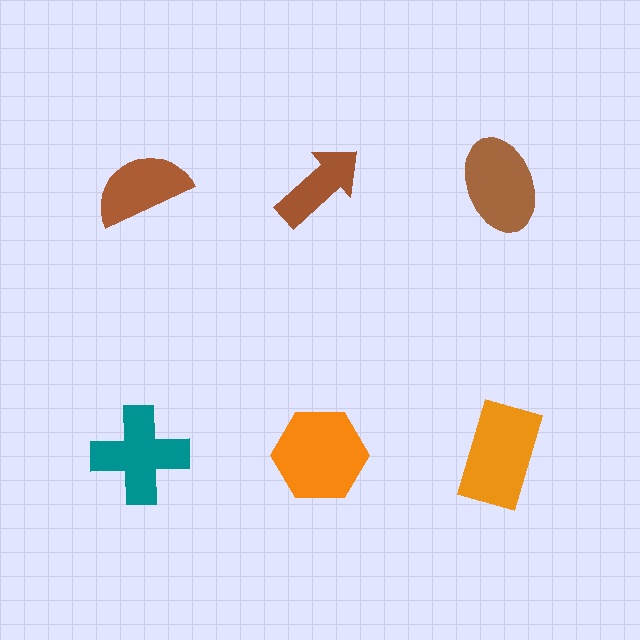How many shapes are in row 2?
3 shapes.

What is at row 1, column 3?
A brown ellipse.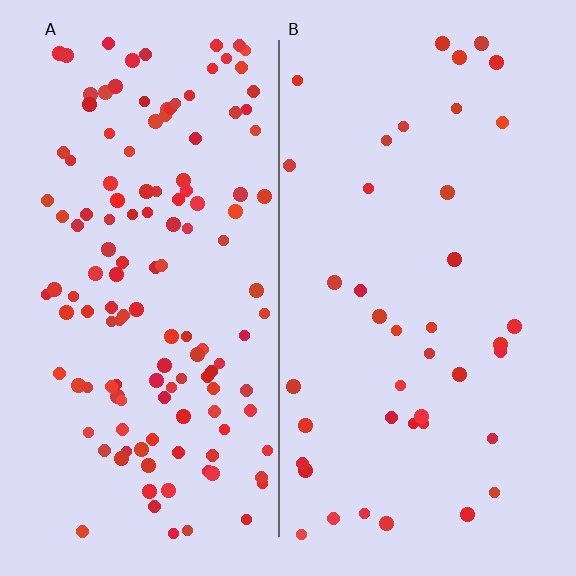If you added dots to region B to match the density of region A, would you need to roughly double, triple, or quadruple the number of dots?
Approximately triple.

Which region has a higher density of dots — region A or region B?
A (the left).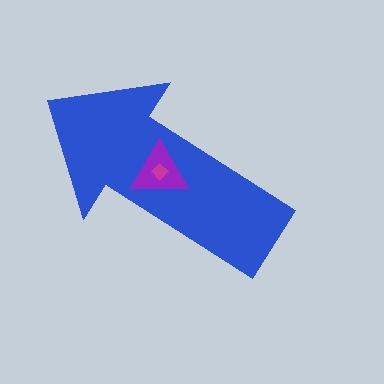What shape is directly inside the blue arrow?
The purple triangle.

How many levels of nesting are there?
3.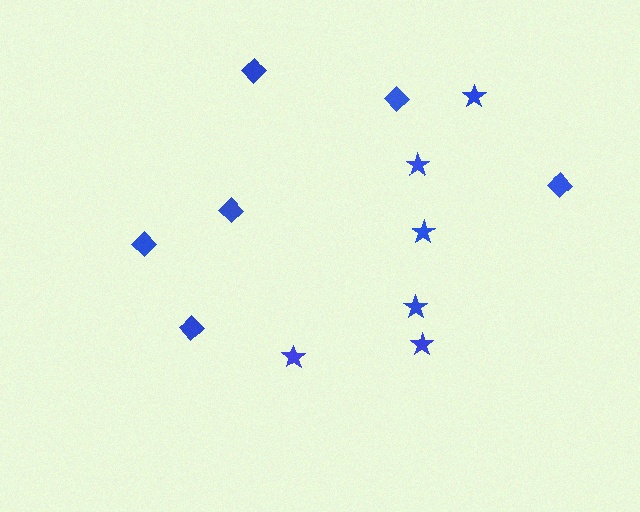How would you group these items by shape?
There are 2 groups: one group of stars (6) and one group of diamonds (6).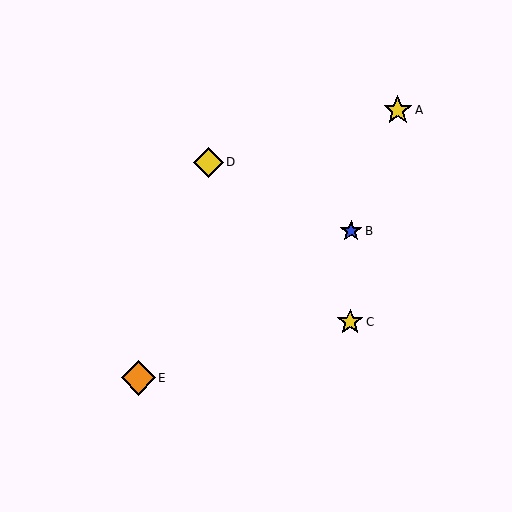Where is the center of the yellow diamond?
The center of the yellow diamond is at (208, 162).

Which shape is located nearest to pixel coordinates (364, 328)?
The yellow star (labeled C) at (350, 322) is nearest to that location.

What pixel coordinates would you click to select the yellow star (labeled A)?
Click at (398, 110) to select the yellow star A.